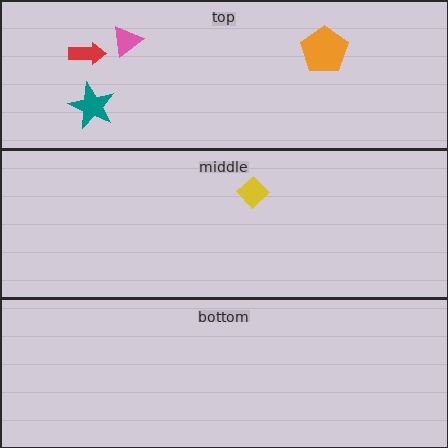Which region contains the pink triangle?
The top region.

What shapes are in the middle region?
The yellow diamond.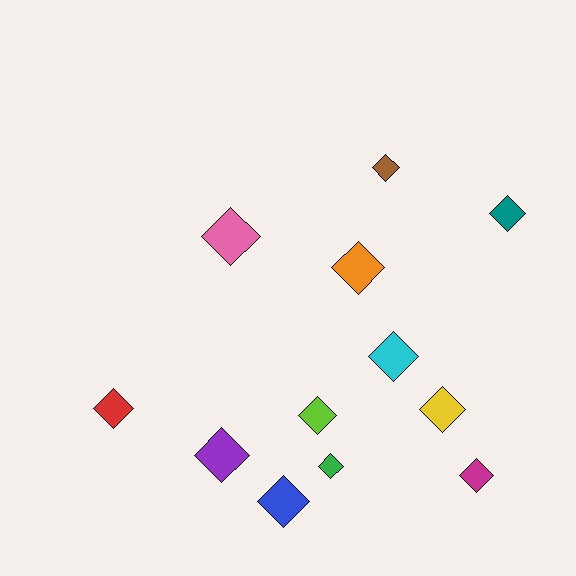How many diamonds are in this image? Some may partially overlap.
There are 12 diamonds.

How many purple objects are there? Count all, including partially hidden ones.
There is 1 purple object.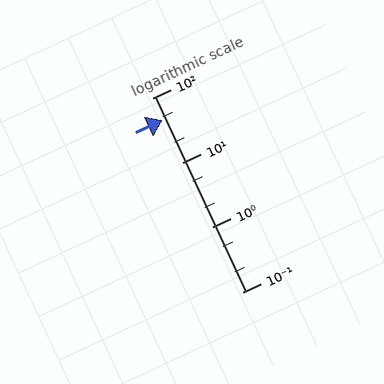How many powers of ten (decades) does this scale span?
The scale spans 3 decades, from 0.1 to 100.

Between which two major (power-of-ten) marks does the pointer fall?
The pointer is between 10 and 100.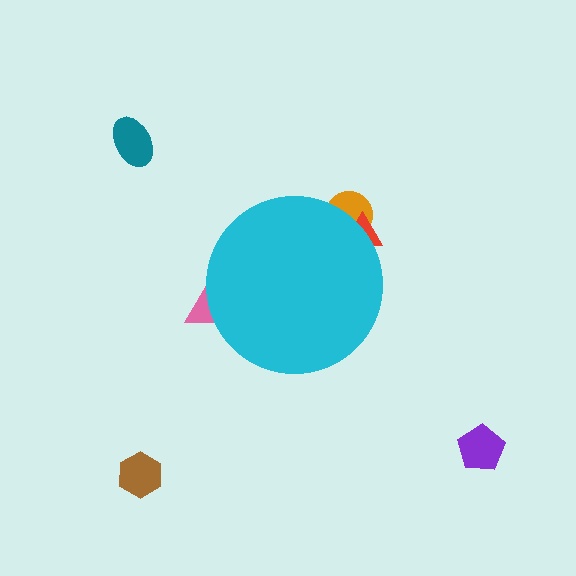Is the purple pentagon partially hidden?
No, the purple pentagon is fully visible.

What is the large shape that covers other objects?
A cyan circle.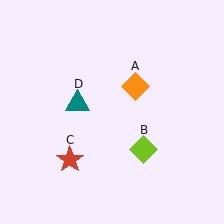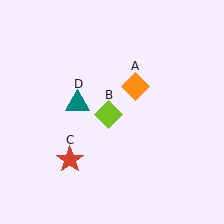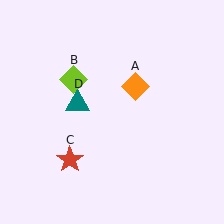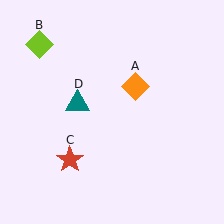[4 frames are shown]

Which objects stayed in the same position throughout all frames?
Orange diamond (object A) and red star (object C) and teal triangle (object D) remained stationary.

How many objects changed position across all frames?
1 object changed position: lime diamond (object B).